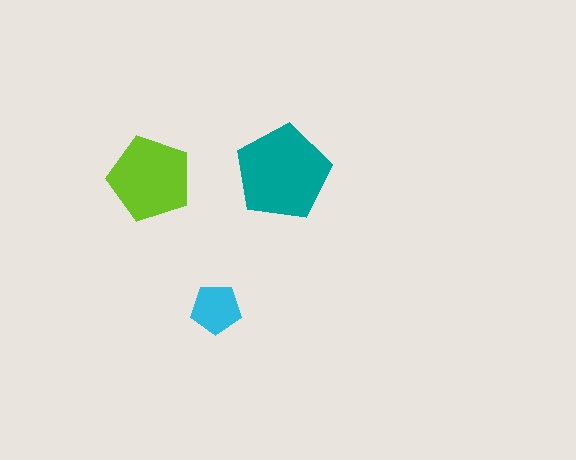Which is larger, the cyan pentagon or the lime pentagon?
The lime one.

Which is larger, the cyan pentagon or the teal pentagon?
The teal one.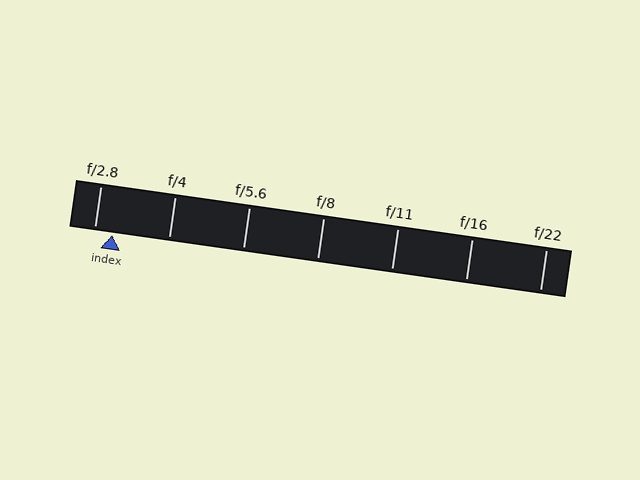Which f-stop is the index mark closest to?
The index mark is closest to f/2.8.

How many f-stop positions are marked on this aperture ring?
There are 7 f-stop positions marked.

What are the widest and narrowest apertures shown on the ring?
The widest aperture shown is f/2.8 and the narrowest is f/22.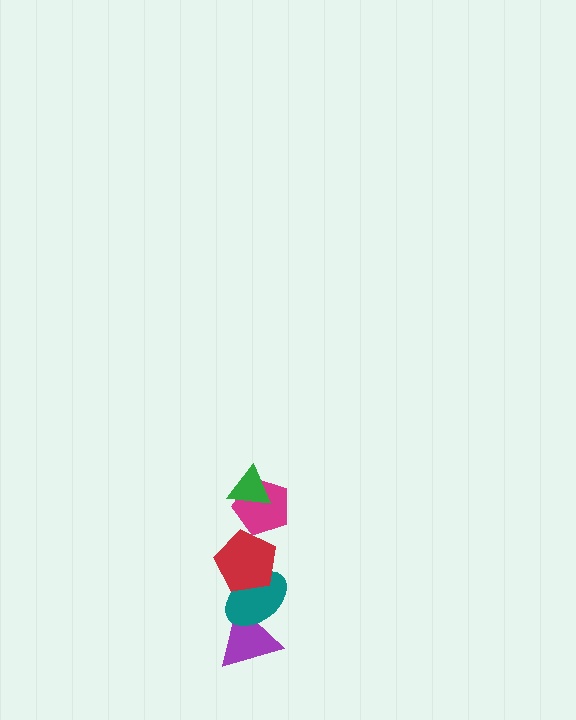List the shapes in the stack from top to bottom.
From top to bottom: the green triangle, the magenta pentagon, the red pentagon, the teal ellipse, the purple triangle.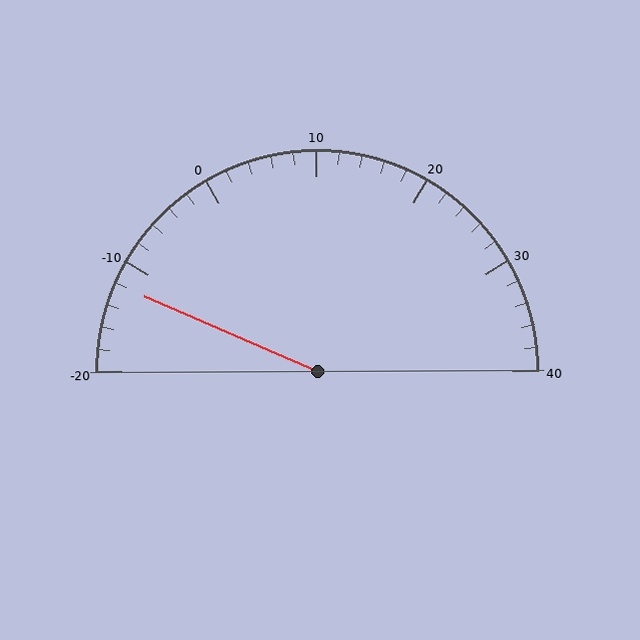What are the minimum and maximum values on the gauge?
The gauge ranges from -20 to 40.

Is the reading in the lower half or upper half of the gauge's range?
The reading is in the lower half of the range (-20 to 40).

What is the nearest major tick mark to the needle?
The nearest major tick mark is -10.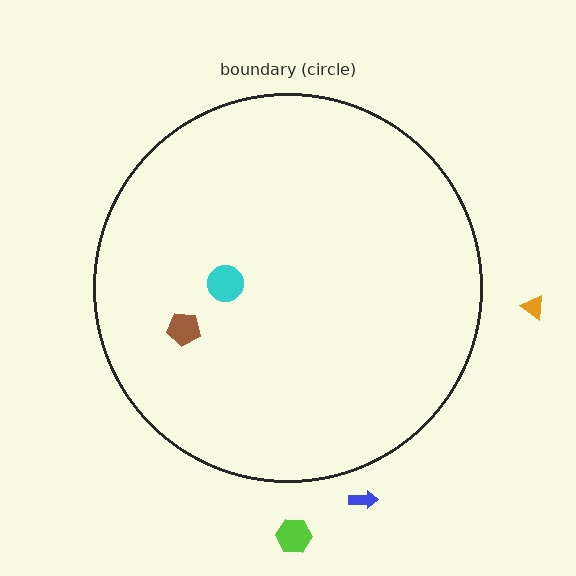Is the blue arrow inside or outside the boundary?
Outside.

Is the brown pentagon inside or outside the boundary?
Inside.